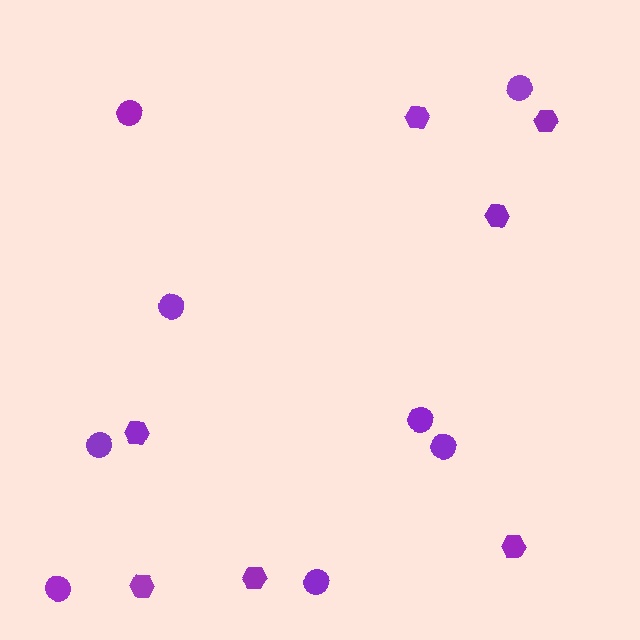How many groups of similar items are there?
There are 2 groups: one group of circles (8) and one group of hexagons (7).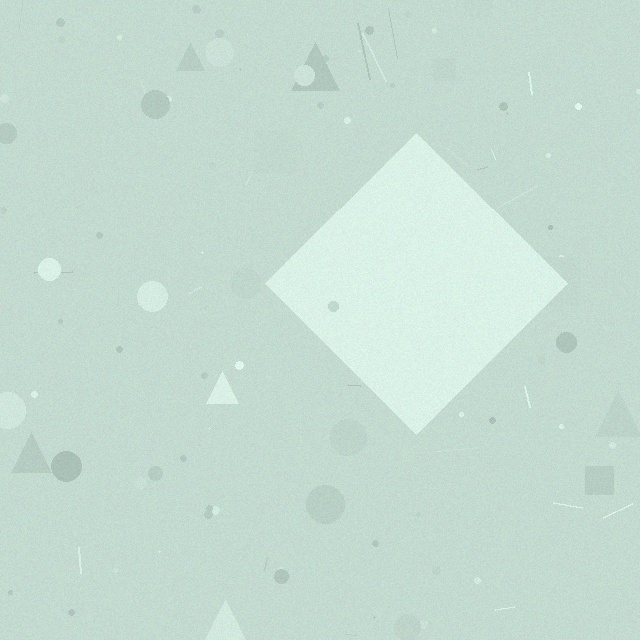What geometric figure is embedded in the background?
A diamond is embedded in the background.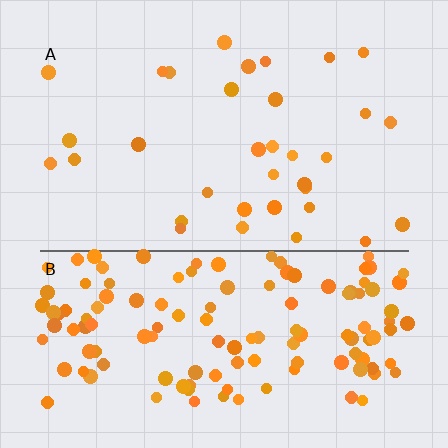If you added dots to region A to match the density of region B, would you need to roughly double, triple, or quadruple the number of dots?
Approximately quadruple.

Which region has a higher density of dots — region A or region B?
B (the bottom).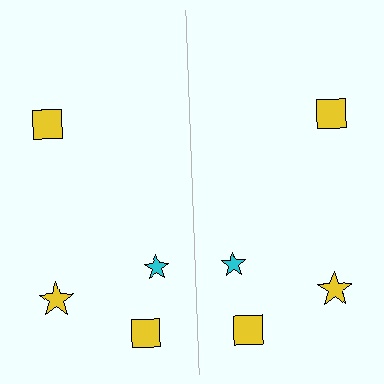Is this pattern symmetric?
Yes, this pattern has bilateral (reflection) symmetry.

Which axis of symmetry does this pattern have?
The pattern has a vertical axis of symmetry running through the center of the image.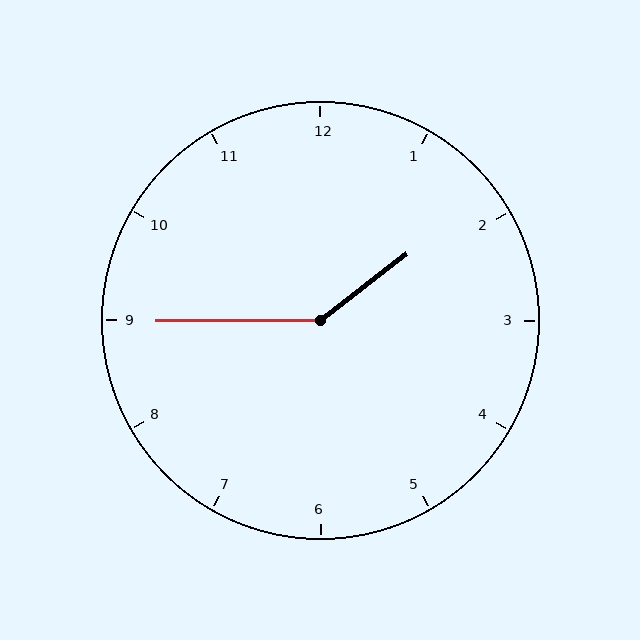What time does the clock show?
1:45.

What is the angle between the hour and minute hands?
Approximately 142 degrees.